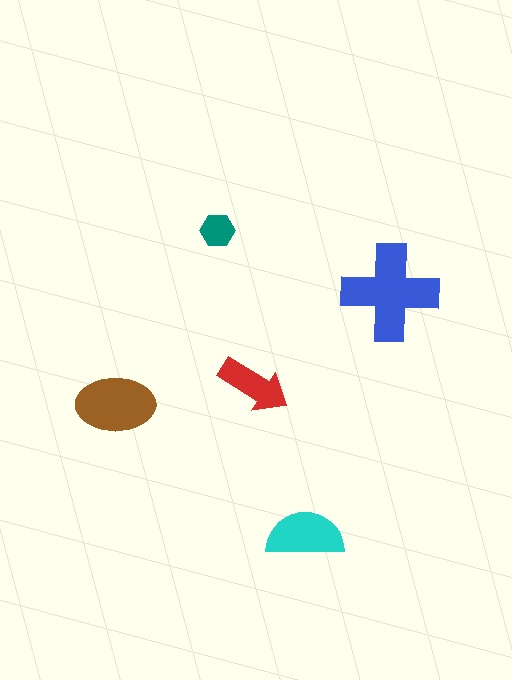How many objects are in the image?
There are 5 objects in the image.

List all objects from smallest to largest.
The teal hexagon, the red arrow, the cyan semicircle, the brown ellipse, the blue cross.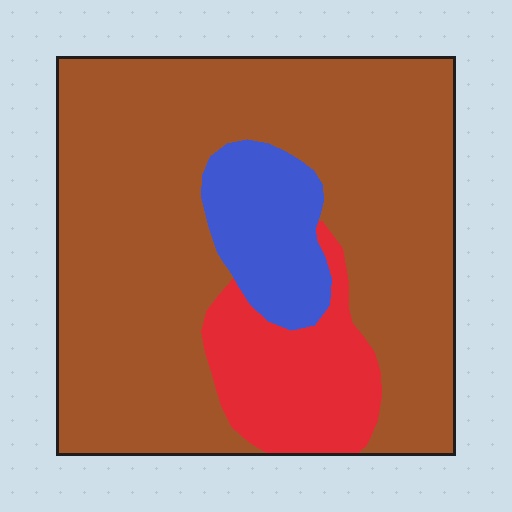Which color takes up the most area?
Brown, at roughly 75%.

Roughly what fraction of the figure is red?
Red takes up about one sixth (1/6) of the figure.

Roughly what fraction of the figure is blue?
Blue covers 11% of the figure.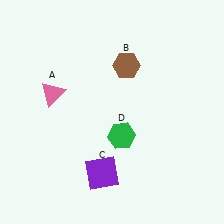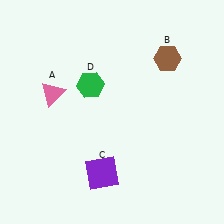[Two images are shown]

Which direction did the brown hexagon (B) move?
The brown hexagon (B) moved right.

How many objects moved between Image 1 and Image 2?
2 objects moved between the two images.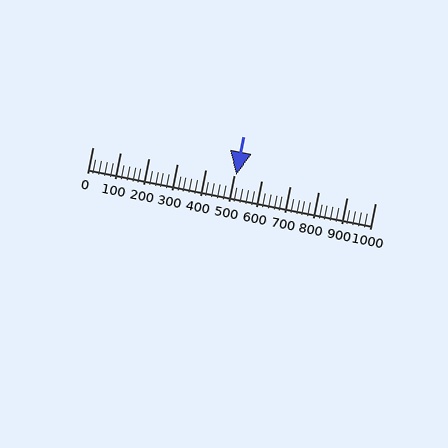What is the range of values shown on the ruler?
The ruler shows values from 0 to 1000.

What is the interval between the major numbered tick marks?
The major tick marks are spaced 100 units apart.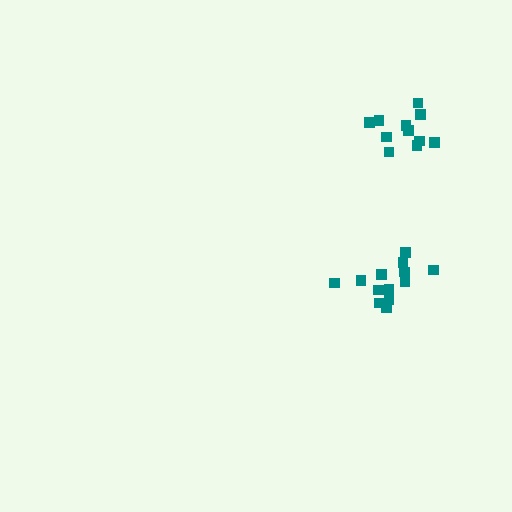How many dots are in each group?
Group 1: 13 dots, Group 2: 11 dots (24 total).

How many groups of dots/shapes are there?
There are 2 groups.